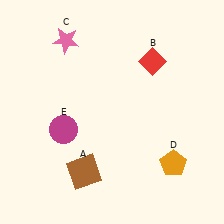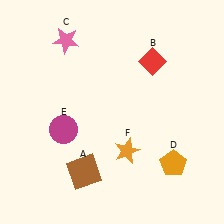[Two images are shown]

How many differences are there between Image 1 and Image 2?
There is 1 difference between the two images.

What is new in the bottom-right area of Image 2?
An orange star (F) was added in the bottom-right area of Image 2.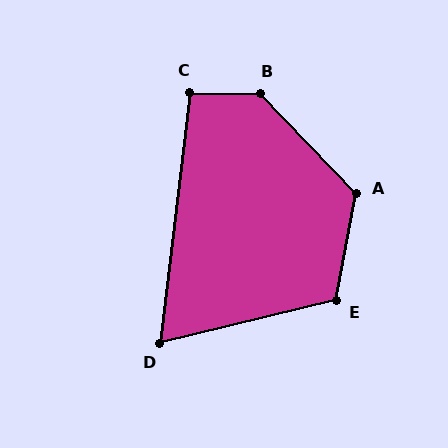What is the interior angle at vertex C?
Approximately 96 degrees (obtuse).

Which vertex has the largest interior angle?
B, at approximately 134 degrees.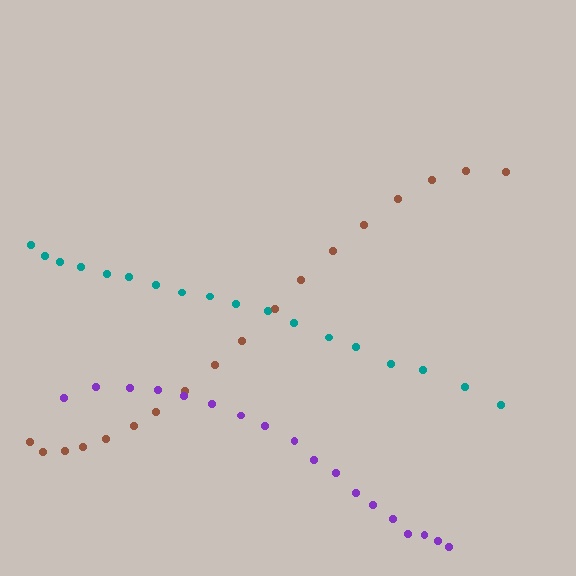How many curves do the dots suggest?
There are 3 distinct paths.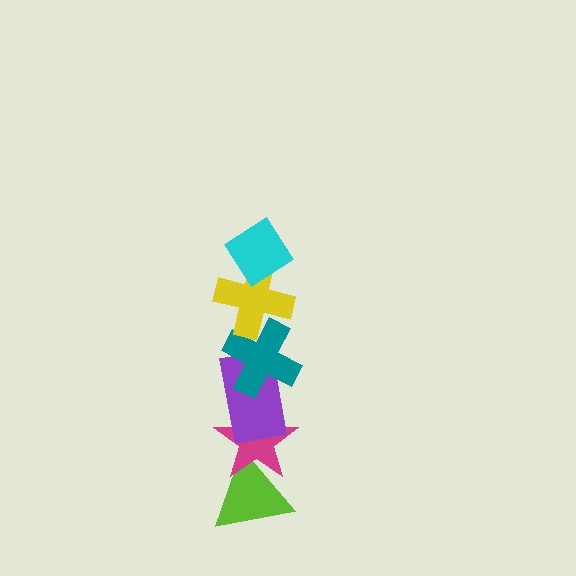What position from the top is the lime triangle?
The lime triangle is 6th from the top.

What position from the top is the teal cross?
The teal cross is 3rd from the top.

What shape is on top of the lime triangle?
The magenta star is on top of the lime triangle.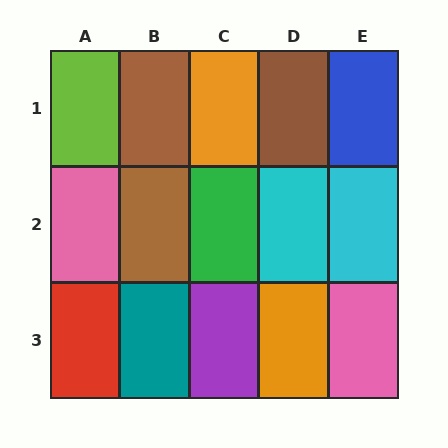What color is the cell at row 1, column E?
Blue.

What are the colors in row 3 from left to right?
Red, teal, purple, orange, pink.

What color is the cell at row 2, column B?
Brown.